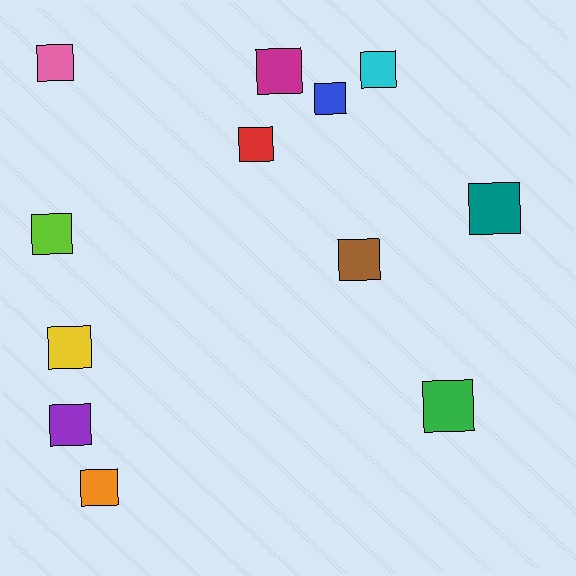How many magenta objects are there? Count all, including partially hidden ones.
There is 1 magenta object.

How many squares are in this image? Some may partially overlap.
There are 12 squares.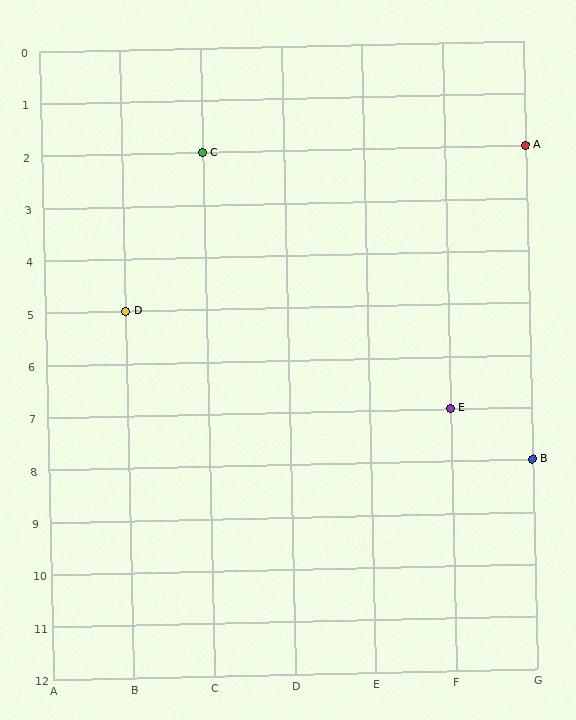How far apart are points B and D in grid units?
Points B and D are 5 columns and 3 rows apart (about 5.8 grid units diagonally).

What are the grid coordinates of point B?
Point B is at grid coordinates (G, 8).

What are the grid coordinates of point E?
Point E is at grid coordinates (F, 7).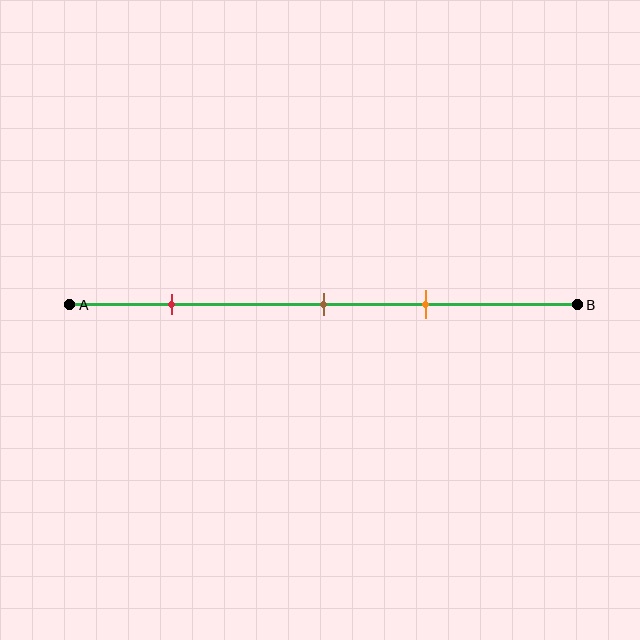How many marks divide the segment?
There are 3 marks dividing the segment.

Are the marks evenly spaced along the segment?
No, the marks are not evenly spaced.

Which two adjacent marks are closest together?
The brown and orange marks are the closest adjacent pair.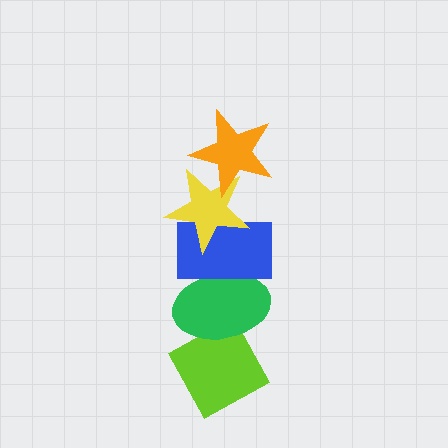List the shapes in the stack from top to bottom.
From top to bottom: the orange star, the yellow star, the blue rectangle, the green ellipse, the lime diamond.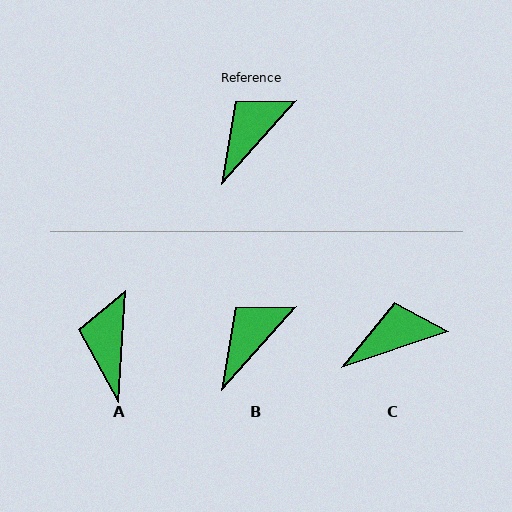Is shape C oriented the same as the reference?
No, it is off by about 30 degrees.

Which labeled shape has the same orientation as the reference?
B.